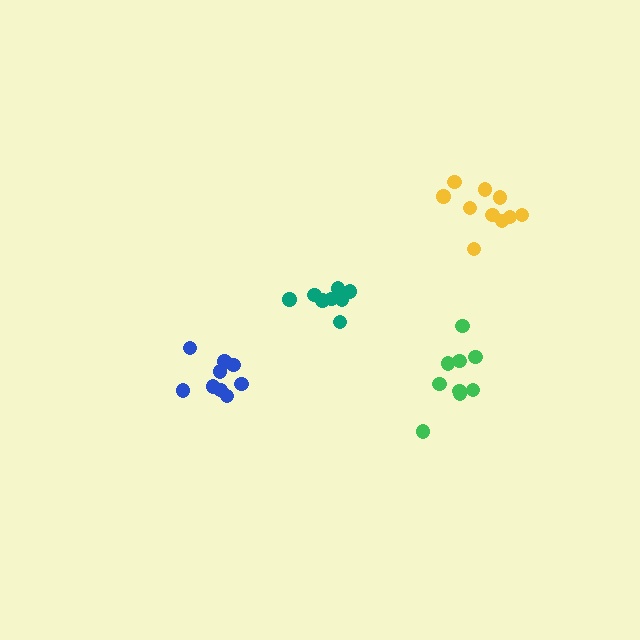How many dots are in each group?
Group 1: 8 dots, Group 2: 9 dots, Group 3: 9 dots, Group 4: 10 dots (36 total).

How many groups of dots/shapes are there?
There are 4 groups.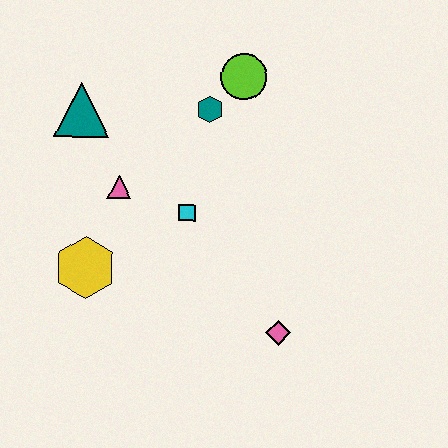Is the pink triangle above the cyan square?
Yes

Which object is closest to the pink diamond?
The cyan square is closest to the pink diamond.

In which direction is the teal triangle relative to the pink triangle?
The teal triangle is above the pink triangle.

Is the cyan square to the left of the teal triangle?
No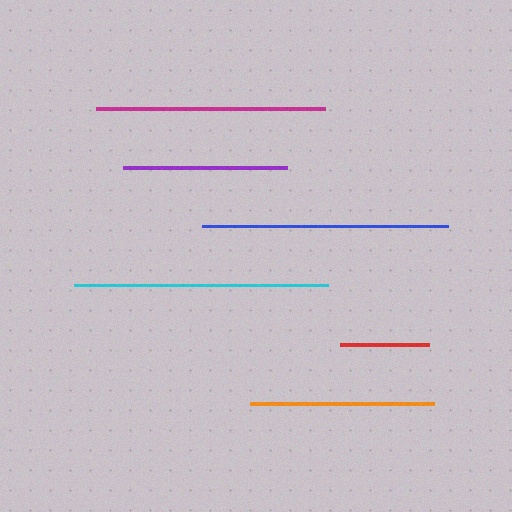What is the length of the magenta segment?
The magenta segment is approximately 230 pixels long.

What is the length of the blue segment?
The blue segment is approximately 246 pixels long.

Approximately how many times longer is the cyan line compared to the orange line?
The cyan line is approximately 1.4 times the length of the orange line.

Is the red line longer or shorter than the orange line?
The orange line is longer than the red line.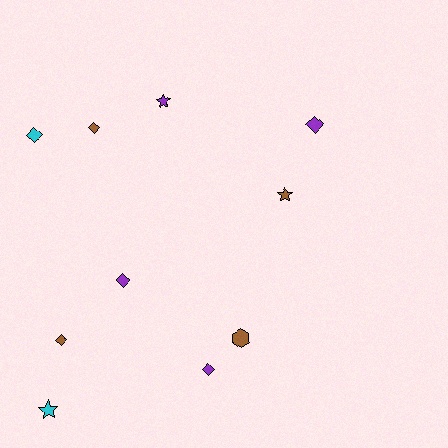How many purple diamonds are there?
There are 3 purple diamonds.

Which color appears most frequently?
Purple, with 4 objects.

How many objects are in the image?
There are 10 objects.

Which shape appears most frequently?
Diamond, with 6 objects.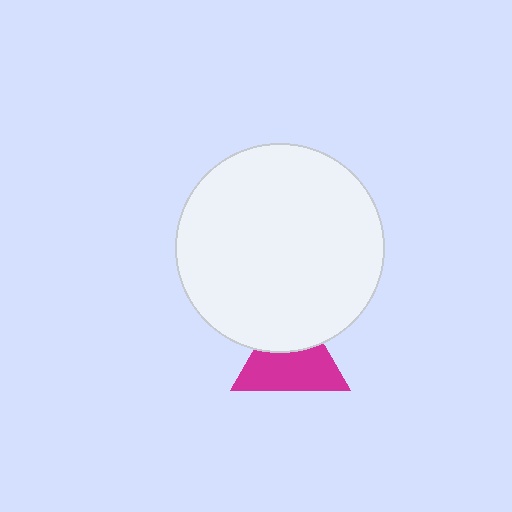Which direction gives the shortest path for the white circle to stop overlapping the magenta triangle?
Moving up gives the shortest separation.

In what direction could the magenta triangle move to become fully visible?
The magenta triangle could move down. That would shift it out from behind the white circle entirely.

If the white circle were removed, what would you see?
You would see the complete magenta triangle.